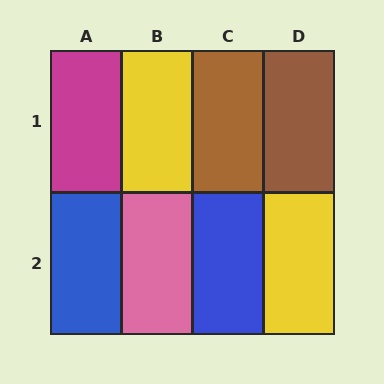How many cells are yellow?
2 cells are yellow.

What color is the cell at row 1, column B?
Yellow.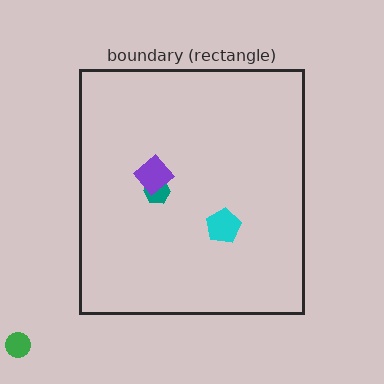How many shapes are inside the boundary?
3 inside, 1 outside.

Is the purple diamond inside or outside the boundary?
Inside.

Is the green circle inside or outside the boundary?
Outside.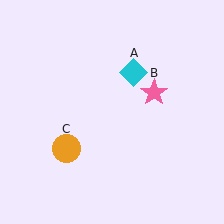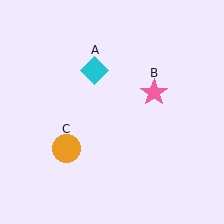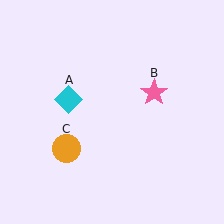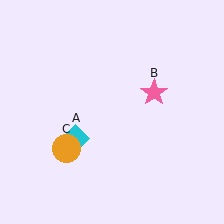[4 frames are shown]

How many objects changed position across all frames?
1 object changed position: cyan diamond (object A).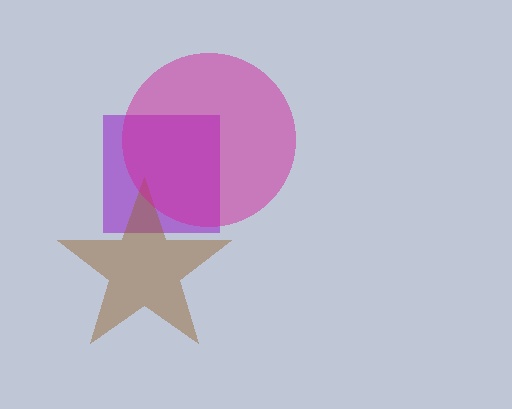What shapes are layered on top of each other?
The layered shapes are: a purple square, a brown star, a magenta circle.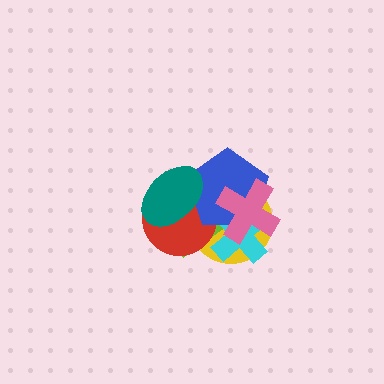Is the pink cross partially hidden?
No, no other shape covers it.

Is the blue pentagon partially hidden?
Yes, it is partially covered by another shape.